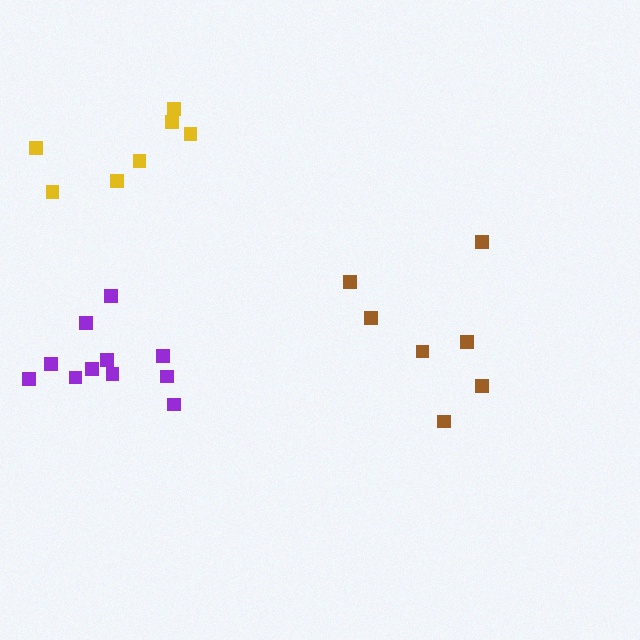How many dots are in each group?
Group 1: 11 dots, Group 2: 7 dots, Group 3: 7 dots (25 total).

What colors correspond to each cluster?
The clusters are colored: purple, brown, yellow.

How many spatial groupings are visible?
There are 3 spatial groupings.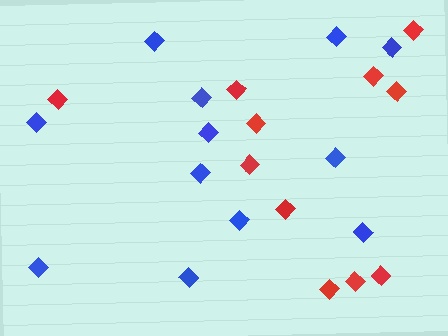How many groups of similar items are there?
There are 2 groups: one group of red diamonds (11) and one group of blue diamonds (12).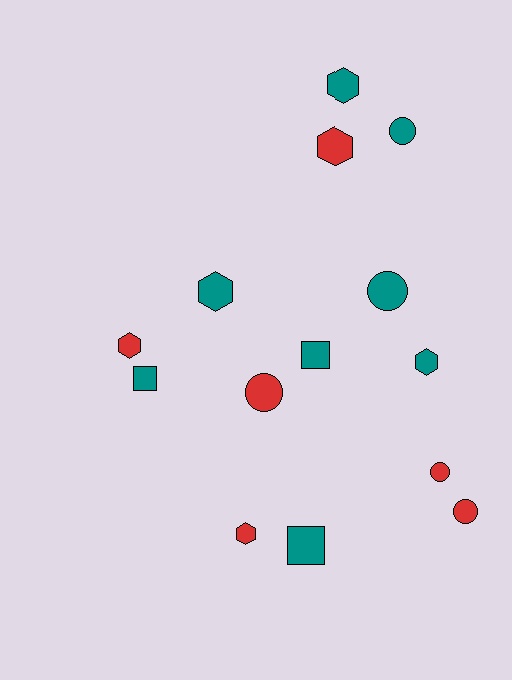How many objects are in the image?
There are 14 objects.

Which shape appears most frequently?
Hexagon, with 6 objects.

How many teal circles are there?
There are 2 teal circles.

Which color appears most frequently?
Teal, with 8 objects.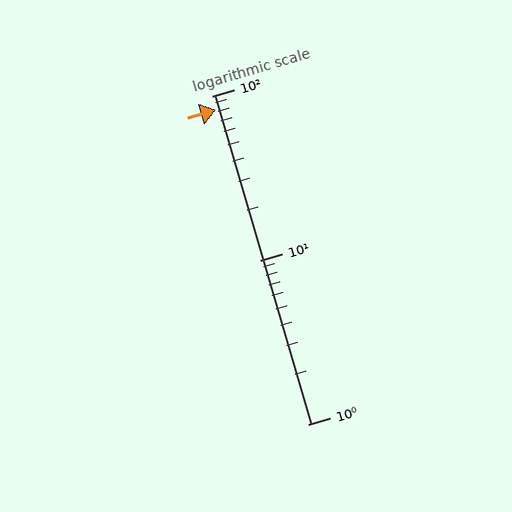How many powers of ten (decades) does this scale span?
The scale spans 2 decades, from 1 to 100.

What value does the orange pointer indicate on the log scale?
The pointer indicates approximately 82.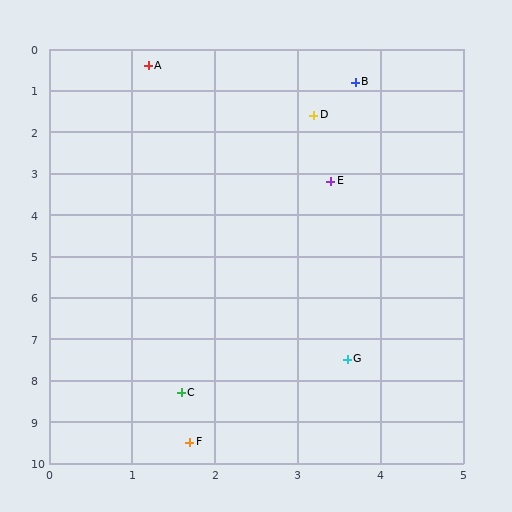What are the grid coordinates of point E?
Point E is at approximately (3.4, 3.2).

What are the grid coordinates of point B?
Point B is at approximately (3.7, 0.8).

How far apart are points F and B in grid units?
Points F and B are about 8.9 grid units apart.